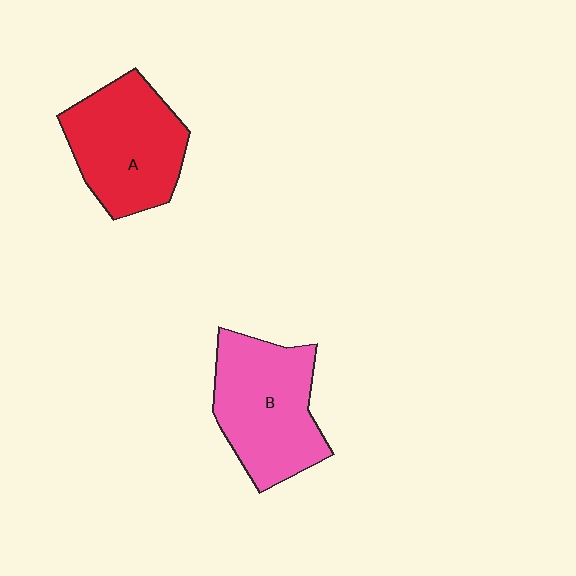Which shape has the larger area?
Shape B (pink).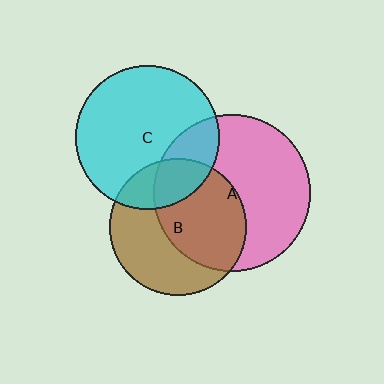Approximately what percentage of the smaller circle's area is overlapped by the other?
Approximately 25%.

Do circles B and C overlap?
Yes.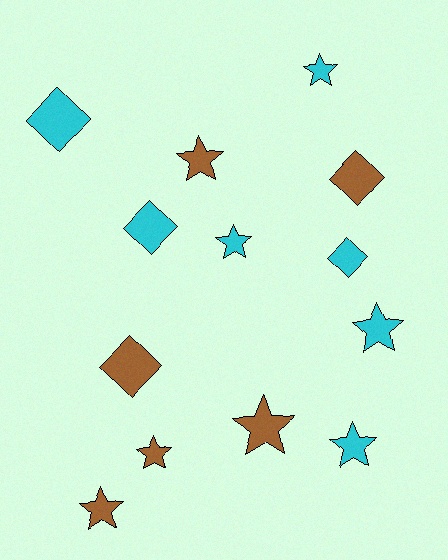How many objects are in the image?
There are 13 objects.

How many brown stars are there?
There are 4 brown stars.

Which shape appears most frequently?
Star, with 8 objects.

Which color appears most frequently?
Cyan, with 7 objects.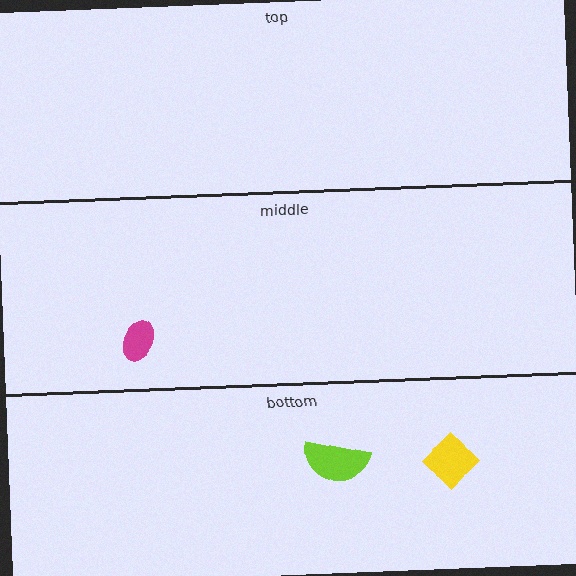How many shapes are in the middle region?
1.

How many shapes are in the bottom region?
2.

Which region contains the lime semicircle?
The bottom region.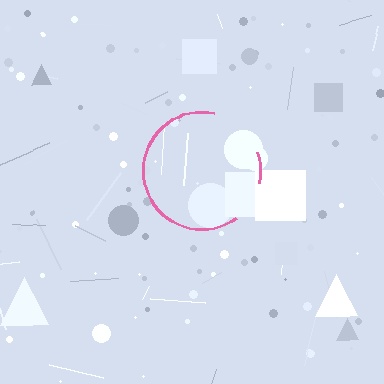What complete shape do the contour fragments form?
The contour fragments form a circle.